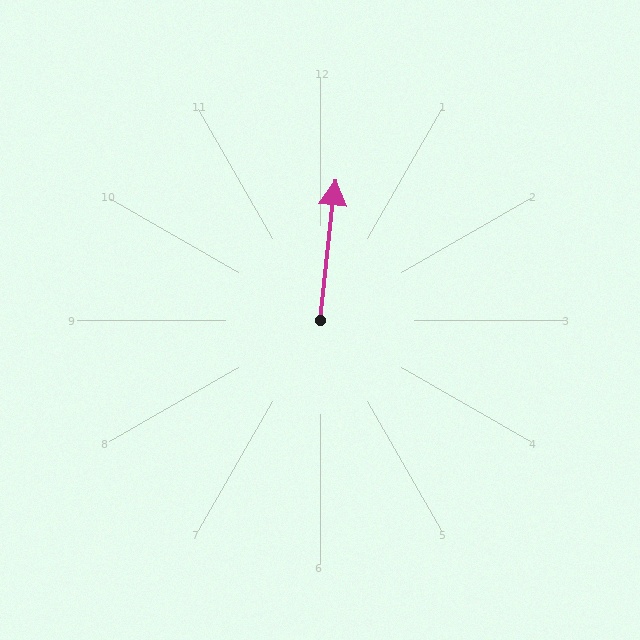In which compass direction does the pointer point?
North.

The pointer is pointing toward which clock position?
Roughly 12 o'clock.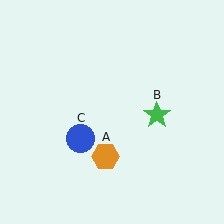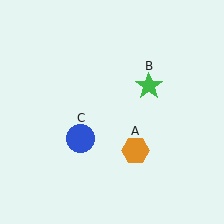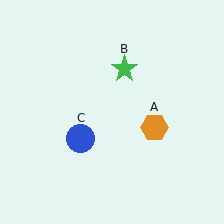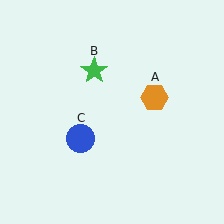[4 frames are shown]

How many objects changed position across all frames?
2 objects changed position: orange hexagon (object A), green star (object B).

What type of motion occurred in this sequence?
The orange hexagon (object A), green star (object B) rotated counterclockwise around the center of the scene.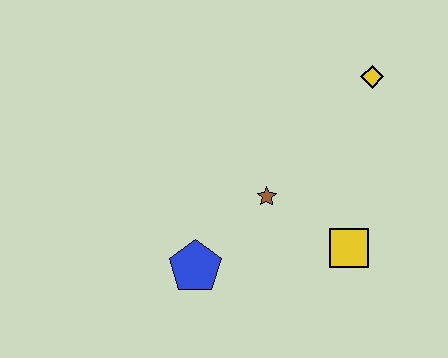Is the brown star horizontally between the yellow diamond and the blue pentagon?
Yes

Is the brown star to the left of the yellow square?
Yes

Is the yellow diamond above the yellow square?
Yes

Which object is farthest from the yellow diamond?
The blue pentagon is farthest from the yellow diamond.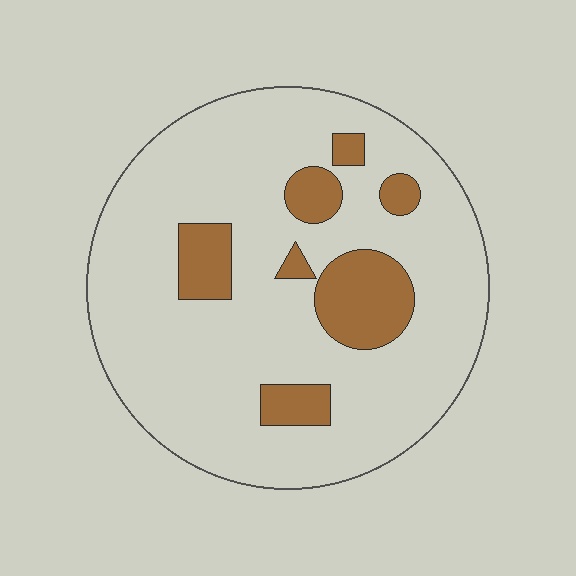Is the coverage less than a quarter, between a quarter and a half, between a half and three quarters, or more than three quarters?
Less than a quarter.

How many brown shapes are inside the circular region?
7.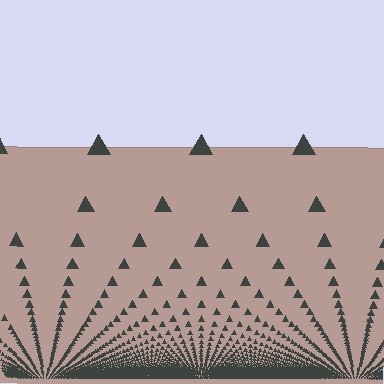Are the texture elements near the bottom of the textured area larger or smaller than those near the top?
Smaller. The gradient is inverted — elements near the bottom are smaller and denser.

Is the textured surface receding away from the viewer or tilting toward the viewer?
The surface appears to tilt toward the viewer. Texture elements get larger and sparser toward the top.